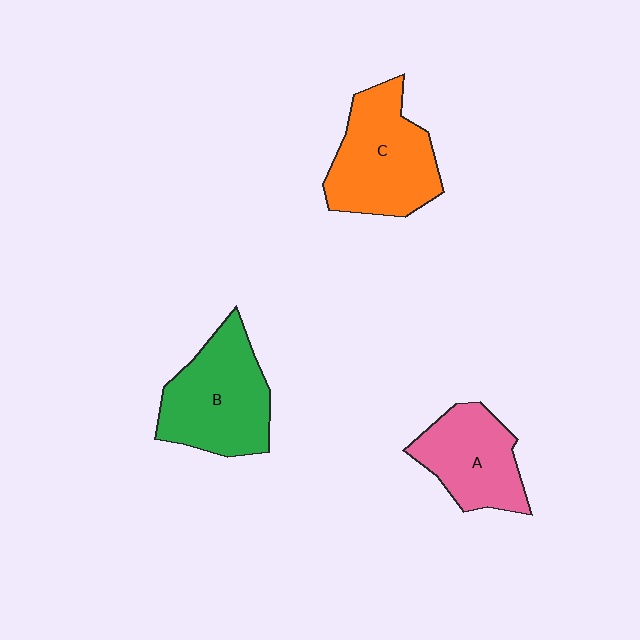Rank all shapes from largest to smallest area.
From largest to smallest: C (orange), B (green), A (pink).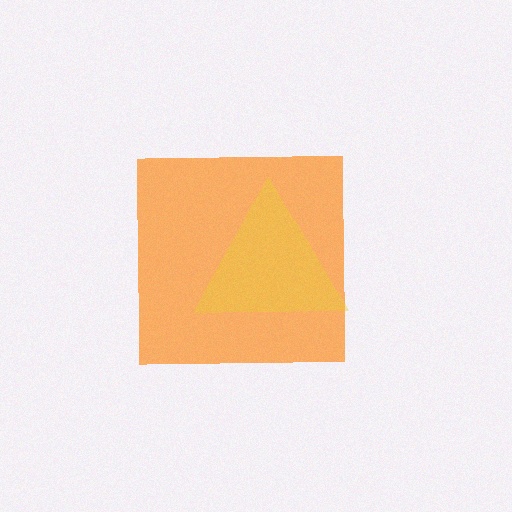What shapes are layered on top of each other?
The layered shapes are: an orange square, a yellow triangle.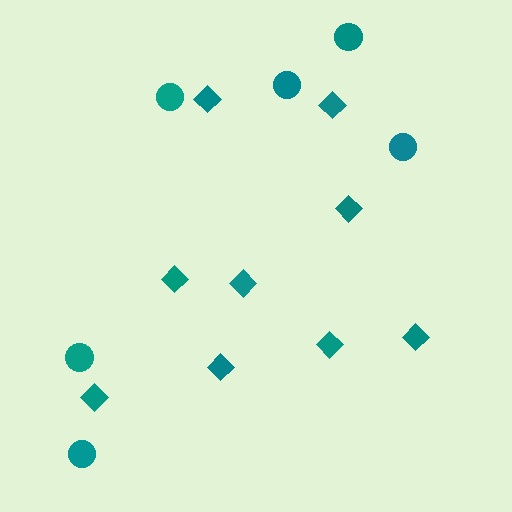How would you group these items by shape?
There are 2 groups: one group of diamonds (9) and one group of circles (6).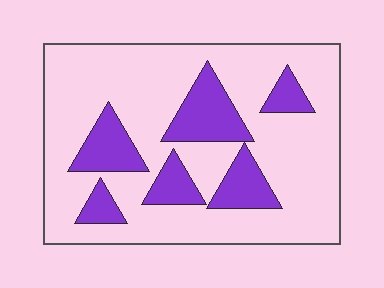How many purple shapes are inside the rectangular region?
6.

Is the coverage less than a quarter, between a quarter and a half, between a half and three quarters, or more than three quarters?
Less than a quarter.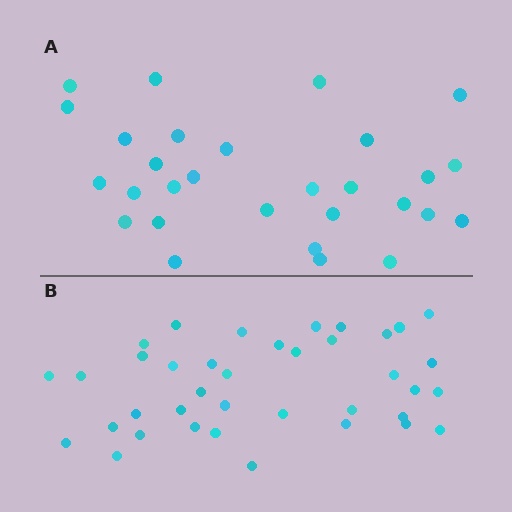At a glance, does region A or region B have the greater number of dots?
Region B (the bottom region) has more dots.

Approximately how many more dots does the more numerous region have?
Region B has roughly 8 or so more dots than region A.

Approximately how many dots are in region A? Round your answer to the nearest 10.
About 30 dots. (The exact count is 29, which rounds to 30.)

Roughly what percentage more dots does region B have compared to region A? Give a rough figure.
About 30% more.